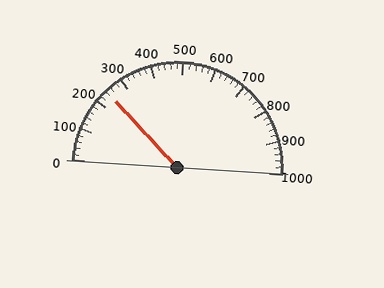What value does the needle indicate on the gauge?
The needle indicates approximately 240.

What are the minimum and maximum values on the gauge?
The gauge ranges from 0 to 1000.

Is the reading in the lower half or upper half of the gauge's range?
The reading is in the lower half of the range (0 to 1000).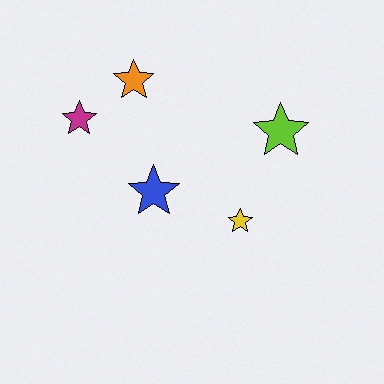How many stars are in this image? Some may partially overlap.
There are 5 stars.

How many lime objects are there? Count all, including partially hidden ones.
There is 1 lime object.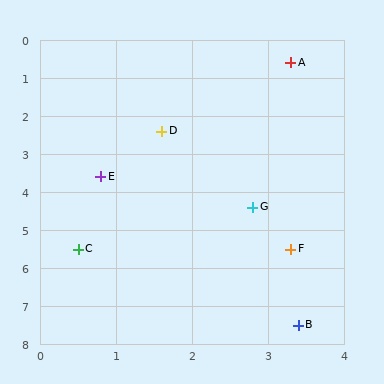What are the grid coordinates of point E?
Point E is at approximately (0.8, 3.6).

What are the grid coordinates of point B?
Point B is at approximately (3.4, 7.5).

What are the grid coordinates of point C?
Point C is at approximately (0.5, 5.5).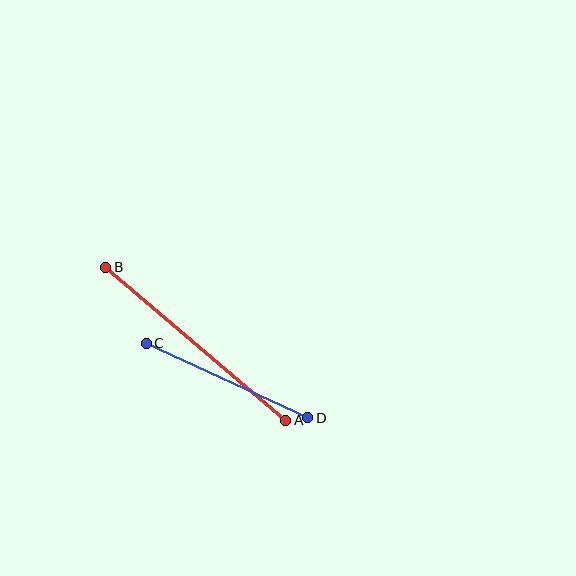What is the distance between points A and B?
The distance is approximately 236 pixels.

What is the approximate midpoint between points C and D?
The midpoint is at approximately (227, 380) pixels.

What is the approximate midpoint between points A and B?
The midpoint is at approximately (196, 344) pixels.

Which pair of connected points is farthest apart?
Points A and B are farthest apart.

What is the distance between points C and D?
The distance is approximately 178 pixels.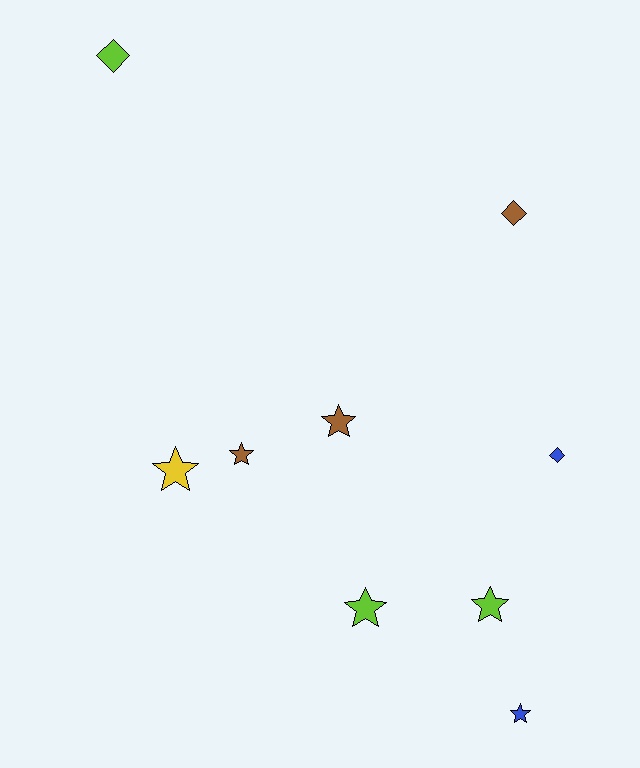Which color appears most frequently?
Brown, with 3 objects.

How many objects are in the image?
There are 9 objects.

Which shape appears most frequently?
Star, with 6 objects.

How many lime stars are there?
There are 2 lime stars.